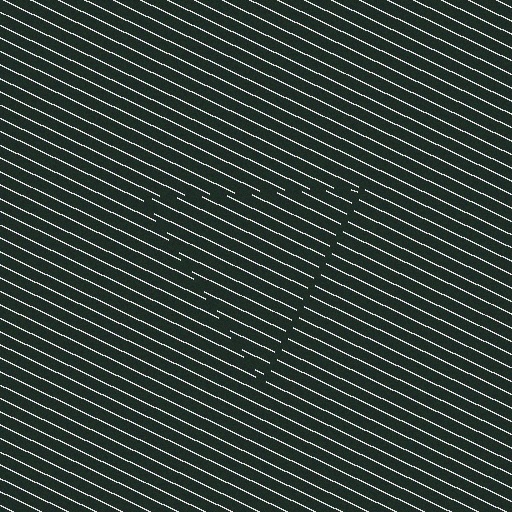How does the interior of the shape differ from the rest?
The interior of the shape contains the same grating, shifted by half a period — the contour is defined by the phase discontinuity where line-ends from the inner and outer gratings abut.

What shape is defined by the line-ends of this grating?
An illusory triangle. The interior of the shape contains the same grating, shifted by half a period — the contour is defined by the phase discontinuity where line-ends from the inner and outer gratings abut.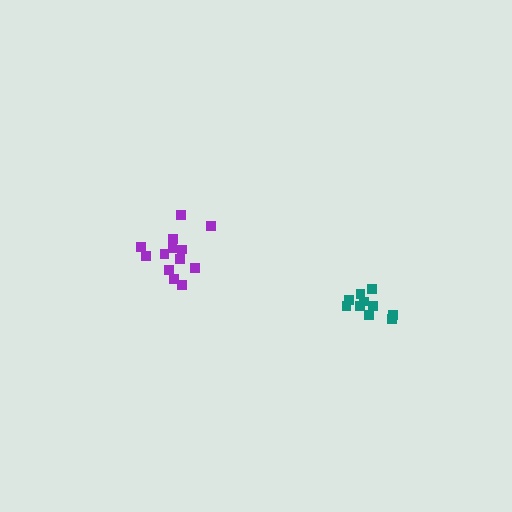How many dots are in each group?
Group 1: 13 dots, Group 2: 10 dots (23 total).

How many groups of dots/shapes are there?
There are 2 groups.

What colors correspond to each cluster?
The clusters are colored: purple, teal.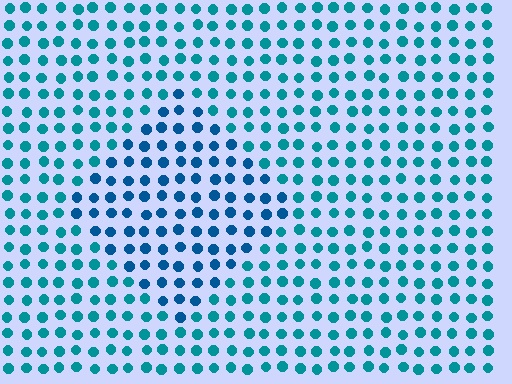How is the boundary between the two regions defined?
The boundary is defined purely by a slight shift in hue (about 24 degrees). Spacing, size, and orientation are identical on both sides.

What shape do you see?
I see a diamond.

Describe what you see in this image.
The image is filled with small teal elements in a uniform arrangement. A diamond-shaped region is visible where the elements are tinted to a slightly different hue, forming a subtle color boundary.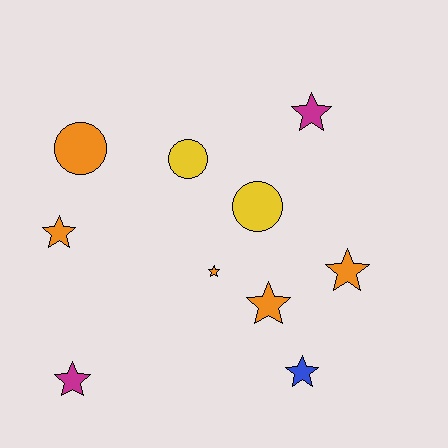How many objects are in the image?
There are 10 objects.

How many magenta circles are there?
There are no magenta circles.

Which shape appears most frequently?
Star, with 7 objects.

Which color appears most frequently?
Orange, with 5 objects.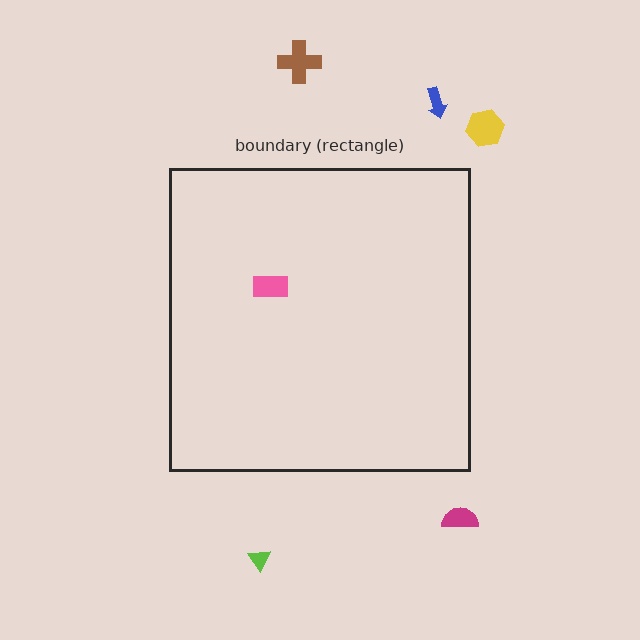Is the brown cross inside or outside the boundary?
Outside.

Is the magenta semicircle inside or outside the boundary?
Outside.